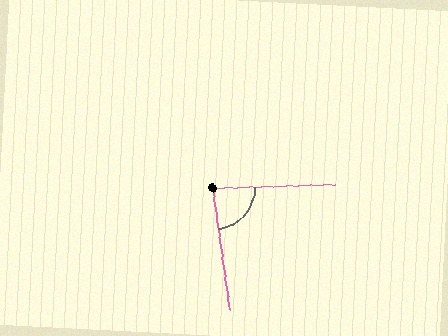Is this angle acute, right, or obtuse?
It is acute.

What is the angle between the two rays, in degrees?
Approximately 84 degrees.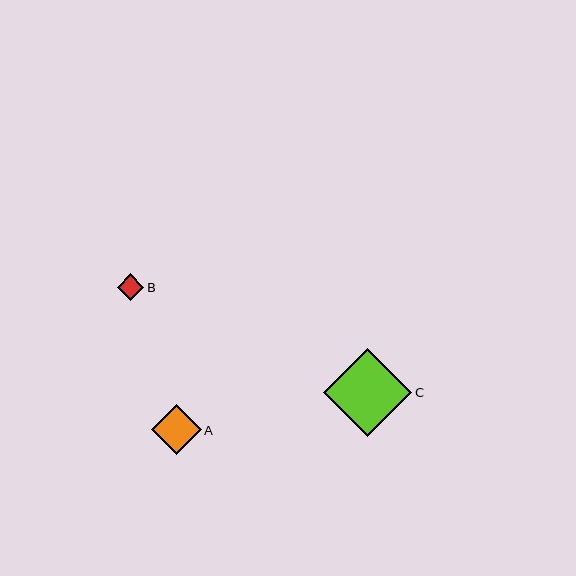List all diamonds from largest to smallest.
From largest to smallest: C, A, B.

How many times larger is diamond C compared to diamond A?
Diamond C is approximately 1.8 times the size of diamond A.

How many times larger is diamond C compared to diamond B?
Diamond C is approximately 3.3 times the size of diamond B.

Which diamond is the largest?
Diamond C is the largest with a size of approximately 88 pixels.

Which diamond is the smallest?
Diamond B is the smallest with a size of approximately 26 pixels.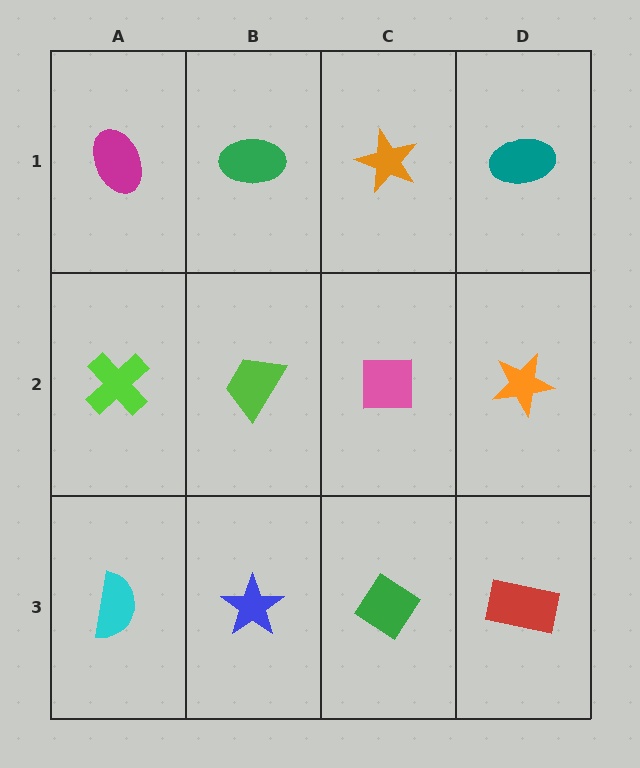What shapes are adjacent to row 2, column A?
A magenta ellipse (row 1, column A), a cyan semicircle (row 3, column A), a lime trapezoid (row 2, column B).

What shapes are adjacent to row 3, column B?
A lime trapezoid (row 2, column B), a cyan semicircle (row 3, column A), a green diamond (row 3, column C).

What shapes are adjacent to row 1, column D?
An orange star (row 2, column D), an orange star (row 1, column C).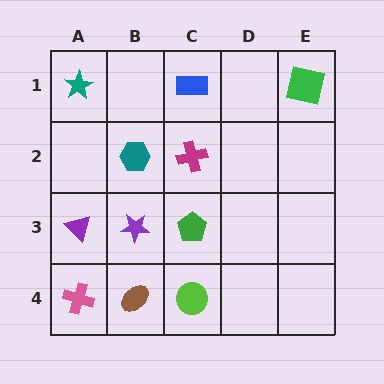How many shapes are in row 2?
2 shapes.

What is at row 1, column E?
A green square.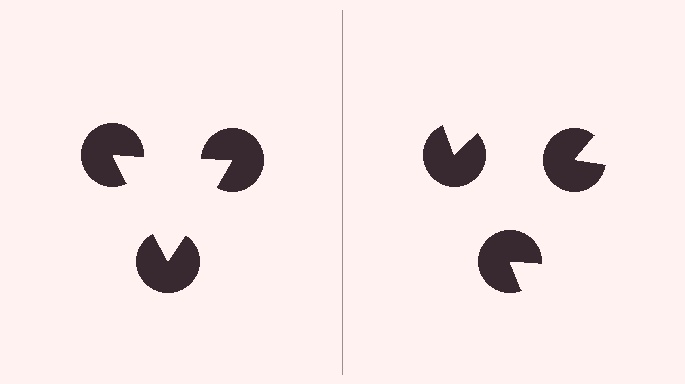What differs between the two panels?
The pac-man discs are positioned identically on both sides; only the wedge orientations differ. On the left they align to a triangle; on the right they are misaligned.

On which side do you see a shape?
An illusory triangle appears on the left side. On the right side the wedge cuts are rotated, so no coherent shape forms.